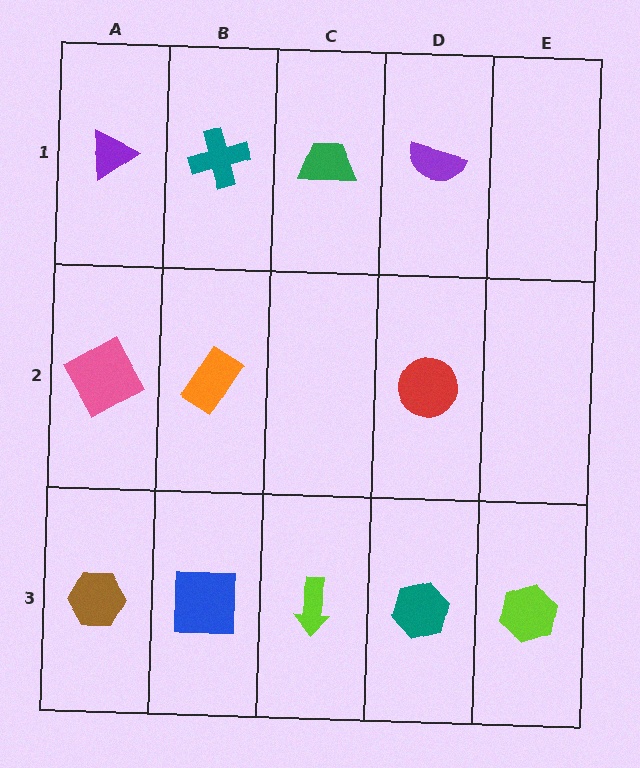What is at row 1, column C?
A green trapezoid.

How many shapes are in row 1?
4 shapes.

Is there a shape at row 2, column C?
No, that cell is empty.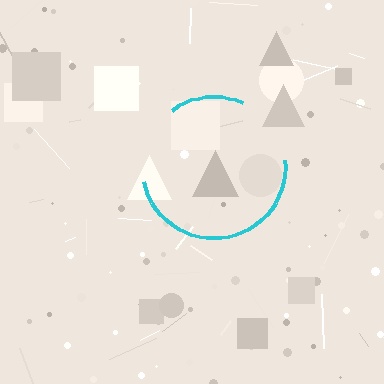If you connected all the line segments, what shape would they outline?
They would outline a circle.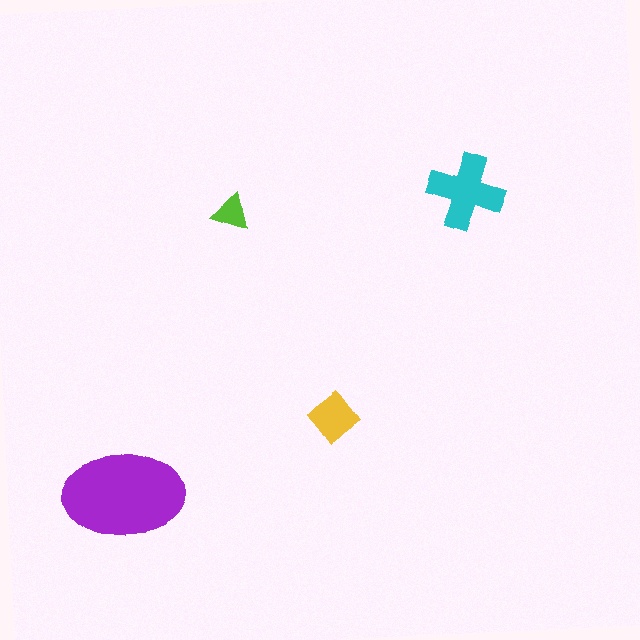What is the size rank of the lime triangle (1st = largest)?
4th.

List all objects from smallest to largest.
The lime triangle, the yellow diamond, the cyan cross, the purple ellipse.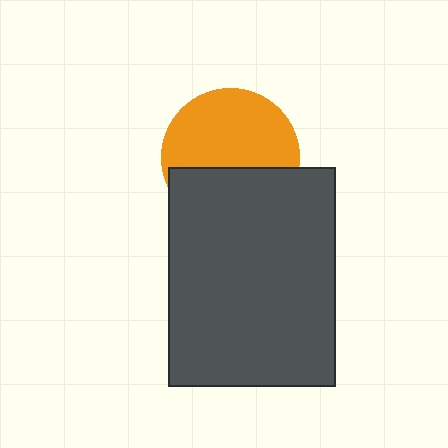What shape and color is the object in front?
The object in front is a dark gray rectangle.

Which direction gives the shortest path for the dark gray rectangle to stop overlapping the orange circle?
Moving down gives the shortest separation.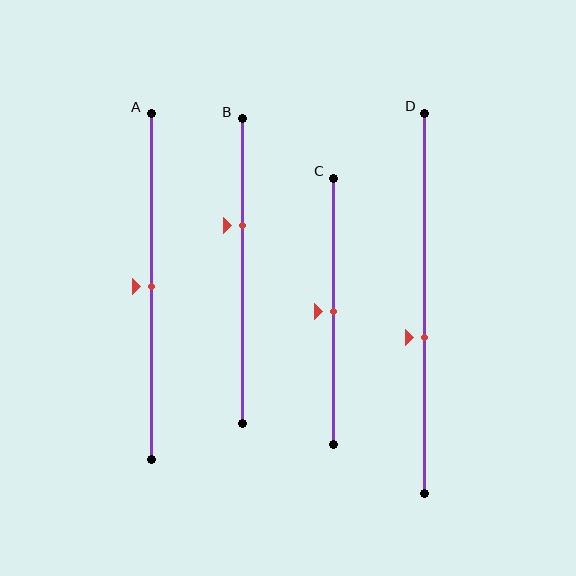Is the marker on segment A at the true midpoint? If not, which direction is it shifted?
Yes, the marker on segment A is at the true midpoint.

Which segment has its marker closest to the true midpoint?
Segment A has its marker closest to the true midpoint.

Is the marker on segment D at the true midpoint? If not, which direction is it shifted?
No, the marker on segment D is shifted downward by about 9% of the segment length.